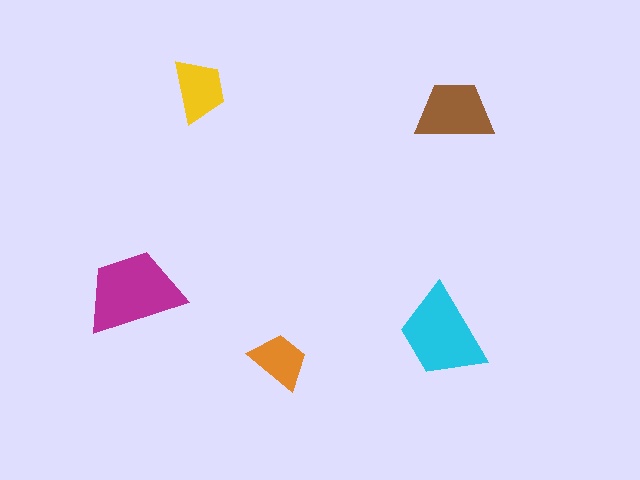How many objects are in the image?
There are 5 objects in the image.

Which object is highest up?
The yellow trapezoid is topmost.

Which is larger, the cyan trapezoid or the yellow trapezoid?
The cyan one.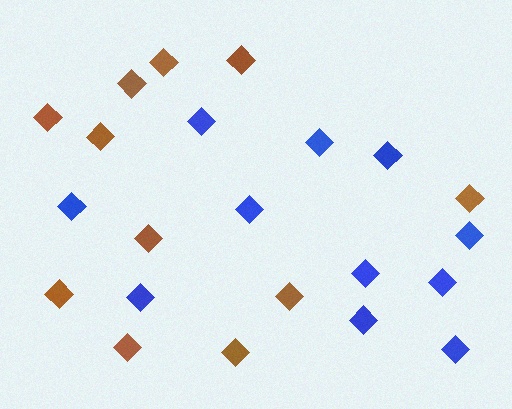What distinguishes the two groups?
There are 2 groups: one group of brown diamonds (11) and one group of blue diamonds (11).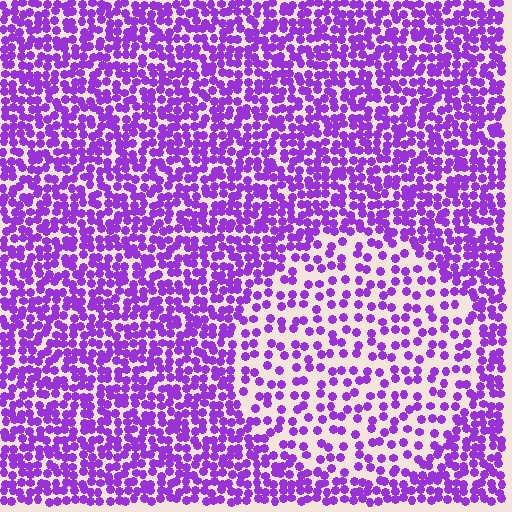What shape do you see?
I see a circle.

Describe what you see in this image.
The image contains small purple elements arranged at two different densities. A circle-shaped region is visible where the elements are less densely packed than the surrounding area.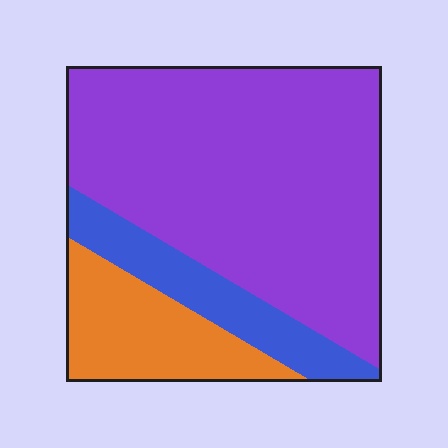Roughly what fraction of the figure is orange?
Orange covers 18% of the figure.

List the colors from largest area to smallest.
From largest to smallest: purple, orange, blue.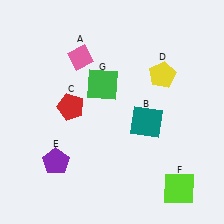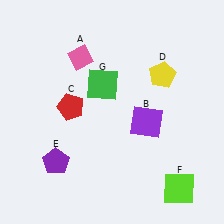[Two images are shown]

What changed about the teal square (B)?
In Image 1, B is teal. In Image 2, it changed to purple.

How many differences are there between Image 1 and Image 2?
There is 1 difference between the two images.